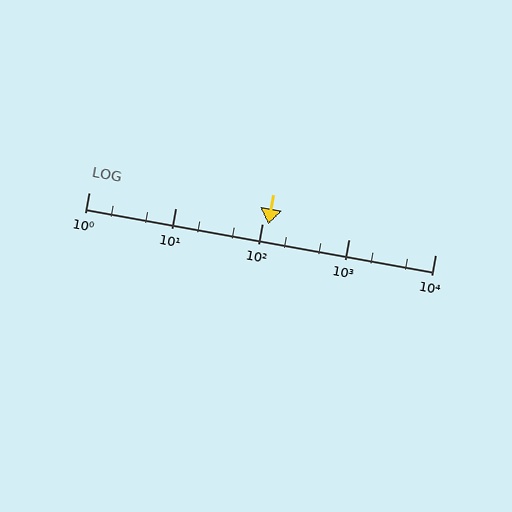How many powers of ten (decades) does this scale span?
The scale spans 4 decades, from 1 to 10000.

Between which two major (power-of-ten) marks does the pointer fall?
The pointer is between 100 and 1000.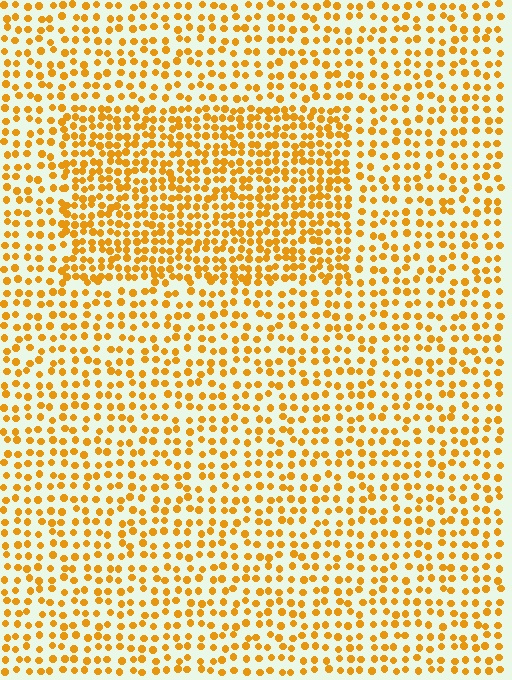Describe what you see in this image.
The image contains small orange elements arranged at two different densities. A rectangle-shaped region is visible where the elements are more densely packed than the surrounding area.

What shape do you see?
I see a rectangle.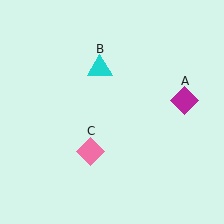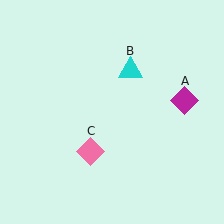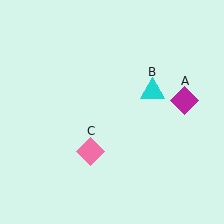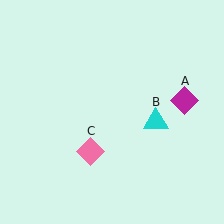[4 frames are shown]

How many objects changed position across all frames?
1 object changed position: cyan triangle (object B).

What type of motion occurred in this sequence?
The cyan triangle (object B) rotated clockwise around the center of the scene.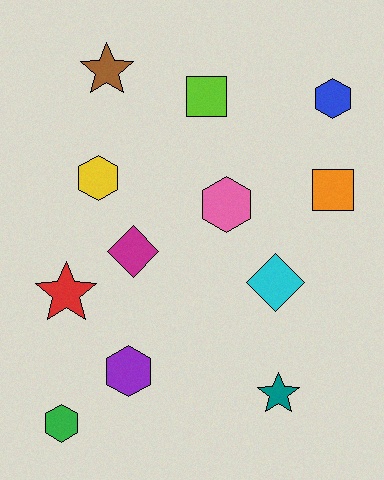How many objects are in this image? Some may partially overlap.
There are 12 objects.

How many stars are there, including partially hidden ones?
There are 3 stars.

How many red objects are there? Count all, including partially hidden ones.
There is 1 red object.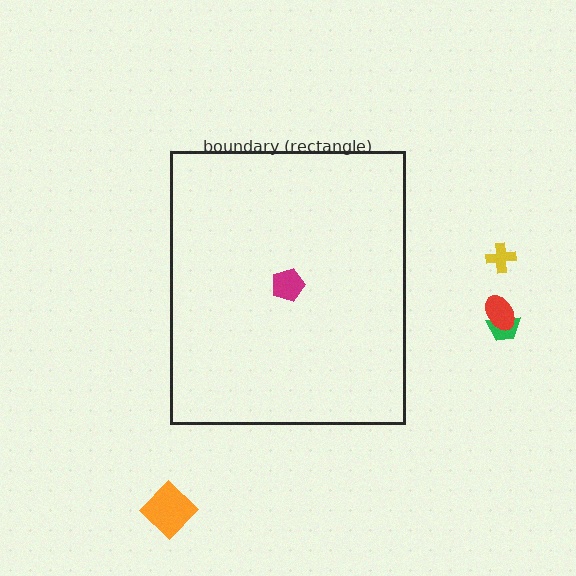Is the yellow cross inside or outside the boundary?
Outside.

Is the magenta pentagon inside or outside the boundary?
Inside.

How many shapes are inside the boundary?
1 inside, 4 outside.